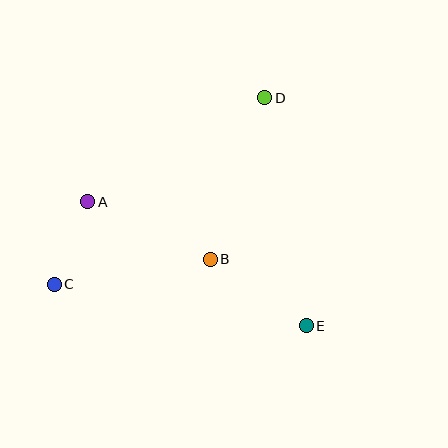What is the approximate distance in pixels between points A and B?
The distance between A and B is approximately 136 pixels.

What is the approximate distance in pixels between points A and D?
The distance between A and D is approximately 206 pixels.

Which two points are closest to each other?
Points A and C are closest to each other.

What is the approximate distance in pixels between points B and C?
The distance between B and C is approximately 158 pixels.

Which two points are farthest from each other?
Points C and D are farthest from each other.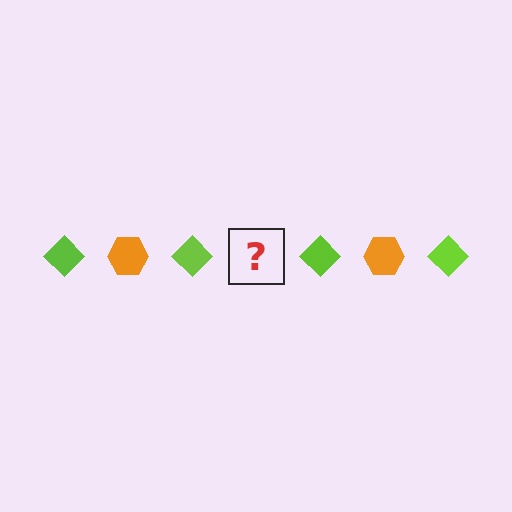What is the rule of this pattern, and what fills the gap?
The rule is that the pattern alternates between lime diamond and orange hexagon. The gap should be filled with an orange hexagon.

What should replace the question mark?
The question mark should be replaced with an orange hexagon.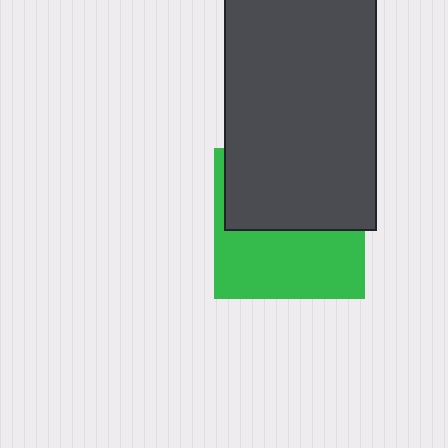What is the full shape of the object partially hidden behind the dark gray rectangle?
The partially hidden object is a green square.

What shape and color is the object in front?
The object in front is a dark gray rectangle.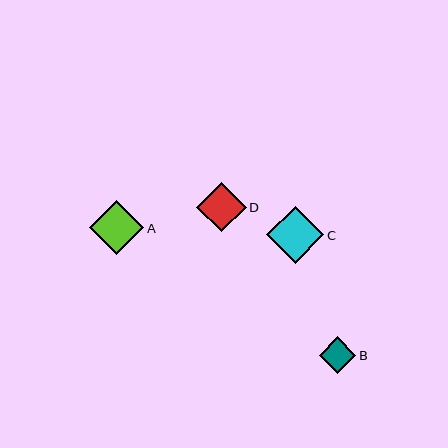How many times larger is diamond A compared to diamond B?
Diamond A is approximately 1.5 times the size of diamond B.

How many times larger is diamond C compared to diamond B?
Diamond C is approximately 1.6 times the size of diamond B.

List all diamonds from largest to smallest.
From largest to smallest: C, A, D, B.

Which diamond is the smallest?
Diamond B is the smallest with a size of approximately 36 pixels.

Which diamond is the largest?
Diamond C is the largest with a size of approximately 57 pixels.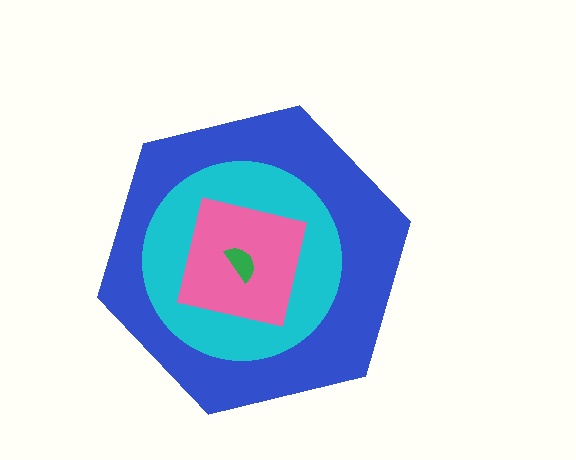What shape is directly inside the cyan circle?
The pink square.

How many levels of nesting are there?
4.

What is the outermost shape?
The blue hexagon.